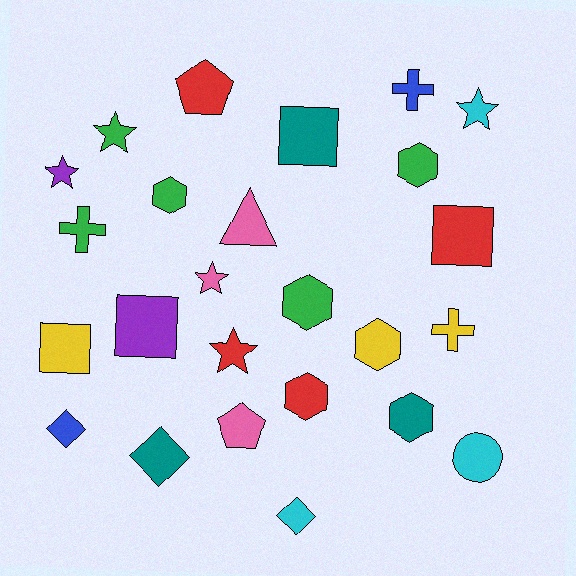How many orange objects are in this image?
There are no orange objects.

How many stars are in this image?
There are 5 stars.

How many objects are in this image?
There are 25 objects.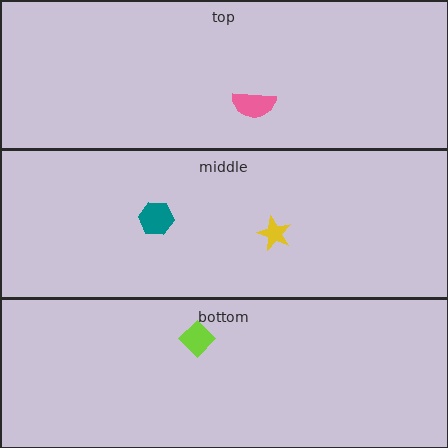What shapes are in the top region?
The pink semicircle.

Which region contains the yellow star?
The middle region.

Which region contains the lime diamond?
The bottom region.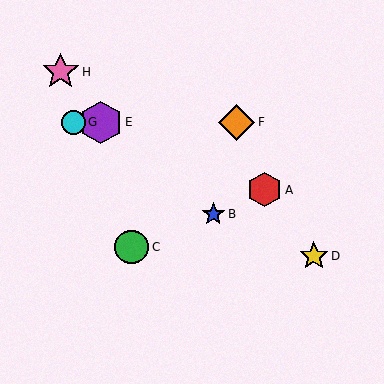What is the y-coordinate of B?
Object B is at y≈214.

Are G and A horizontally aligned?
No, G is at y≈122 and A is at y≈190.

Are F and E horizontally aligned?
Yes, both are at y≈122.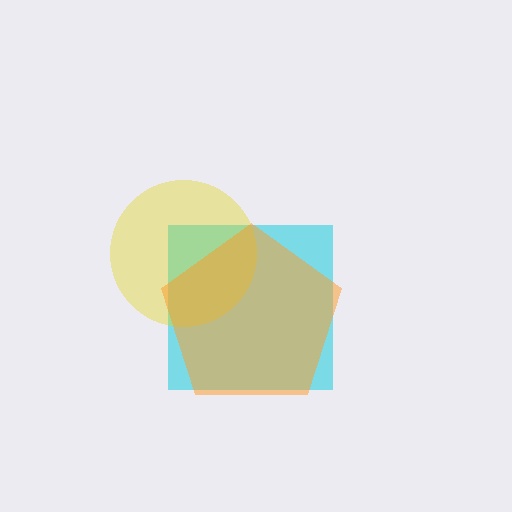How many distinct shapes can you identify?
There are 3 distinct shapes: a cyan square, a yellow circle, an orange pentagon.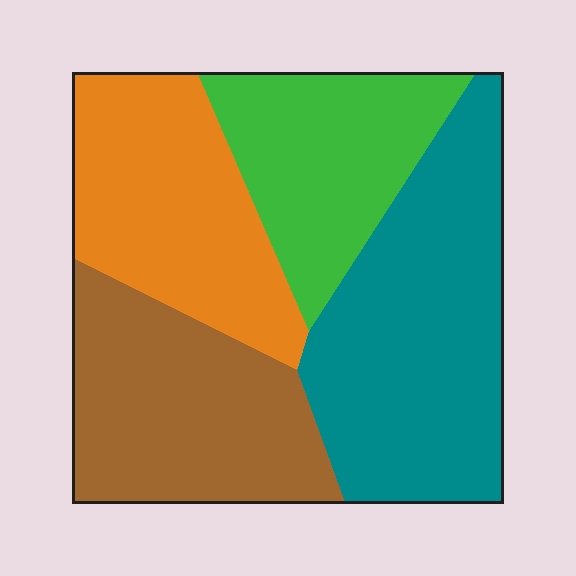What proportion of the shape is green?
Green covers roughly 20% of the shape.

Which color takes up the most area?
Teal, at roughly 35%.